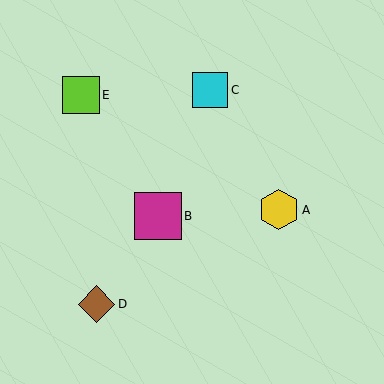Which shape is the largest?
The magenta square (labeled B) is the largest.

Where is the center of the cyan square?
The center of the cyan square is at (210, 90).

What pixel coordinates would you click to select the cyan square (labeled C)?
Click at (210, 90) to select the cyan square C.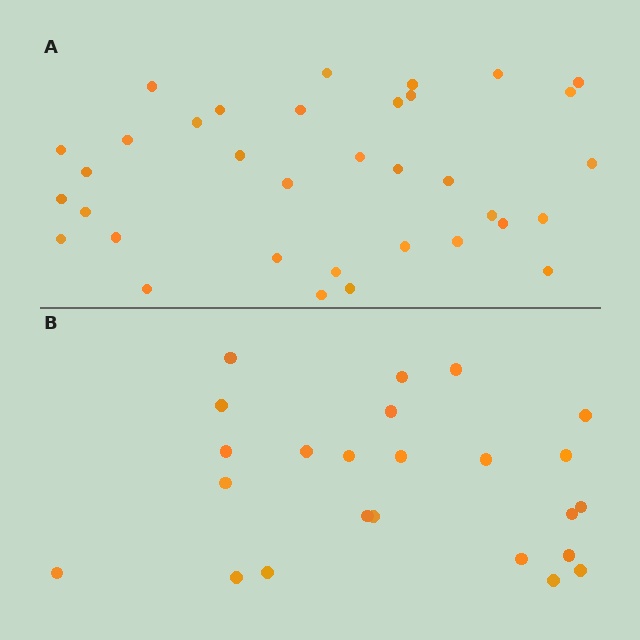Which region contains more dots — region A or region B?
Region A (the top region) has more dots.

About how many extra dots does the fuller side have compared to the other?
Region A has roughly 12 or so more dots than region B.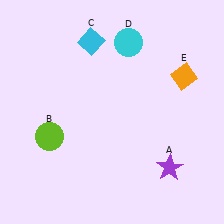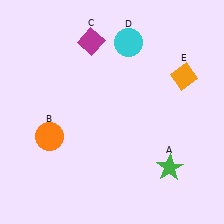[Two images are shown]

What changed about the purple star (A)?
In Image 1, A is purple. In Image 2, it changed to green.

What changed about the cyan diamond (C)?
In Image 1, C is cyan. In Image 2, it changed to magenta.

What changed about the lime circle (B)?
In Image 1, B is lime. In Image 2, it changed to orange.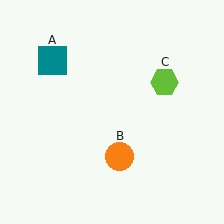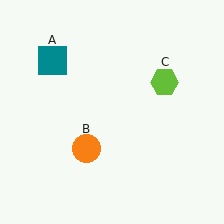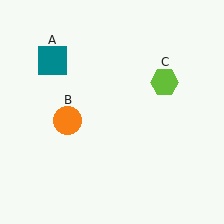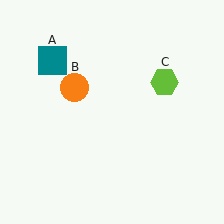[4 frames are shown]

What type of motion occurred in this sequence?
The orange circle (object B) rotated clockwise around the center of the scene.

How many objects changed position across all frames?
1 object changed position: orange circle (object B).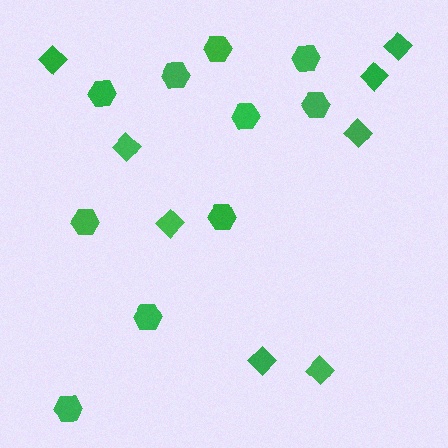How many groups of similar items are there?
There are 2 groups: one group of hexagons (10) and one group of diamonds (8).